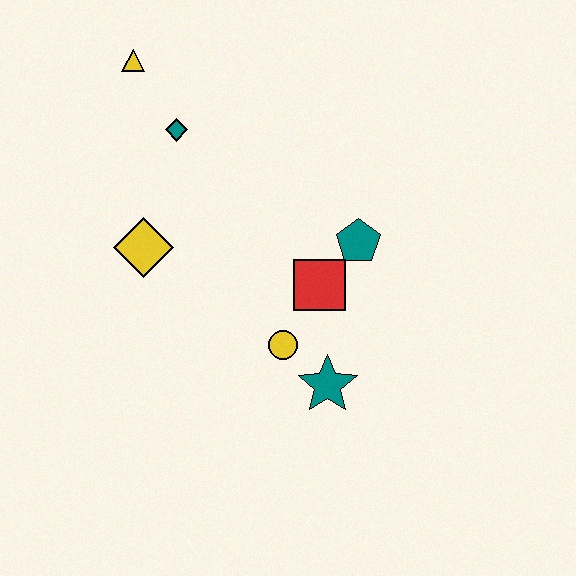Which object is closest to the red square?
The teal pentagon is closest to the red square.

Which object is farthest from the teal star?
The yellow triangle is farthest from the teal star.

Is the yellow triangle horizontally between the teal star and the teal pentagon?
No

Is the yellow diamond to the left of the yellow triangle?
No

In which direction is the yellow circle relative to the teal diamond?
The yellow circle is below the teal diamond.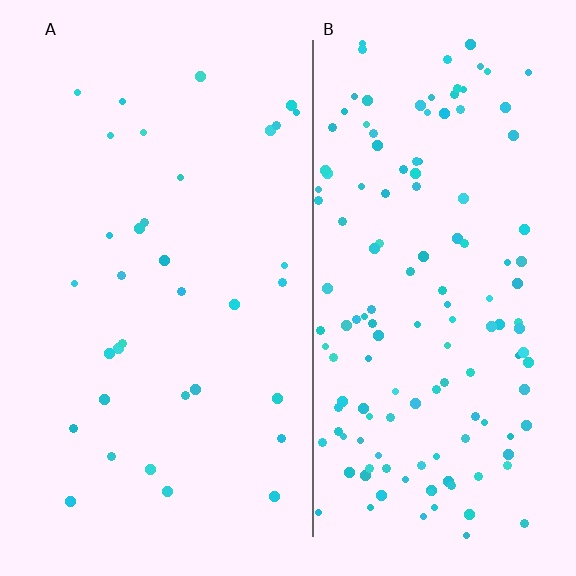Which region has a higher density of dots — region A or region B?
B (the right).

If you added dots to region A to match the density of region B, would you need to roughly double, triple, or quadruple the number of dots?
Approximately quadruple.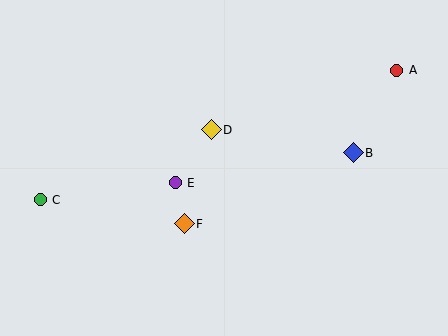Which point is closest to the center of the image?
Point D at (211, 130) is closest to the center.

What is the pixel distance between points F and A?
The distance between F and A is 262 pixels.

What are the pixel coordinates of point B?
Point B is at (353, 153).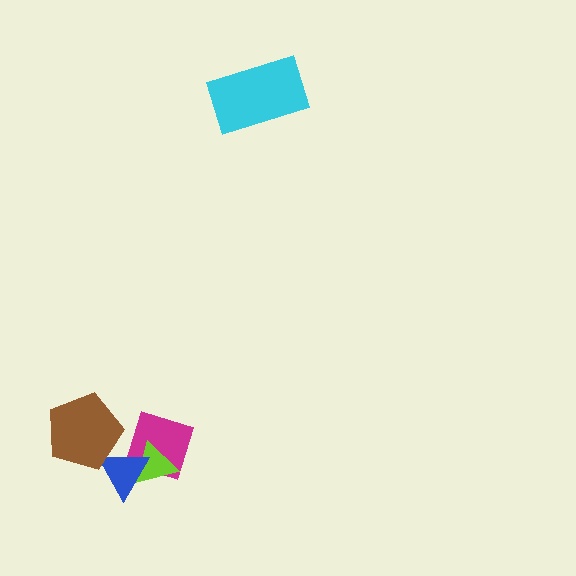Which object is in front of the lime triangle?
The blue triangle is in front of the lime triangle.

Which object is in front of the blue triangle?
The brown pentagon is in front of the blue triangle.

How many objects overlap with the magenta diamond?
2 objects overlap with the magenta diamond.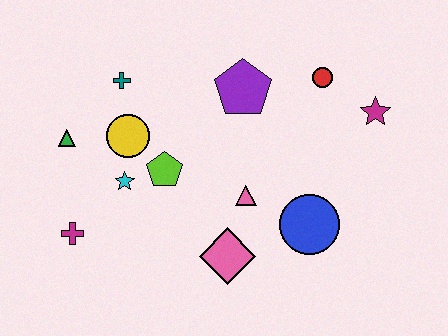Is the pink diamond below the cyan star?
Yes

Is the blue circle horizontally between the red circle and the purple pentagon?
Yes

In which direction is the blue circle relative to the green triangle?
The blue circle is to the right of the green triangle.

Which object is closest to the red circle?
The magenta star is closest to the red circle.